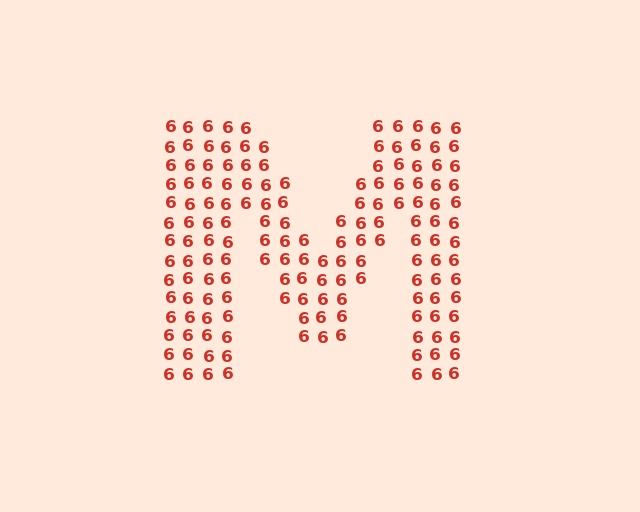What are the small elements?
The small elements are digit 6's.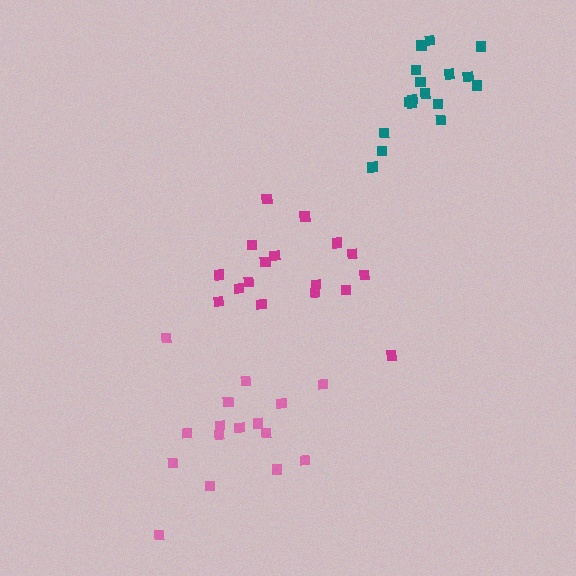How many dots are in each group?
Group 1: 16 dots, Group 2: 17 dots, Group 3: 17 dots (50 total).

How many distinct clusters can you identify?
There are 3 distinct clusters.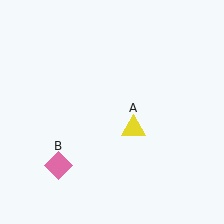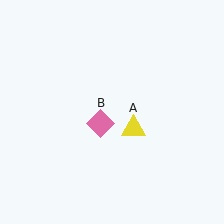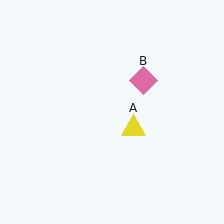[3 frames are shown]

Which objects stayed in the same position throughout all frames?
Yellow triangle (object A) remained stationary.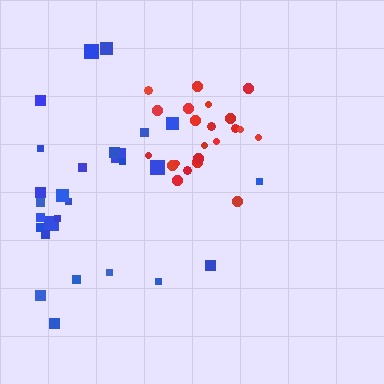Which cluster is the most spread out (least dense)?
Blue.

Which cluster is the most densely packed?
Red.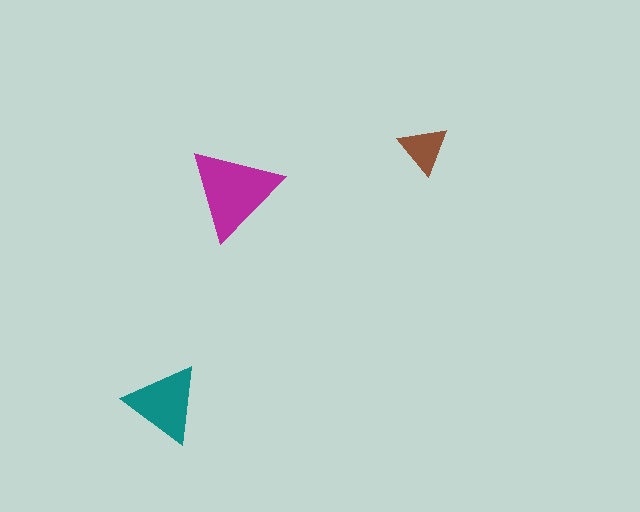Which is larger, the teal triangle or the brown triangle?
The teal one.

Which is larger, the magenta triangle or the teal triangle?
The magenta one.